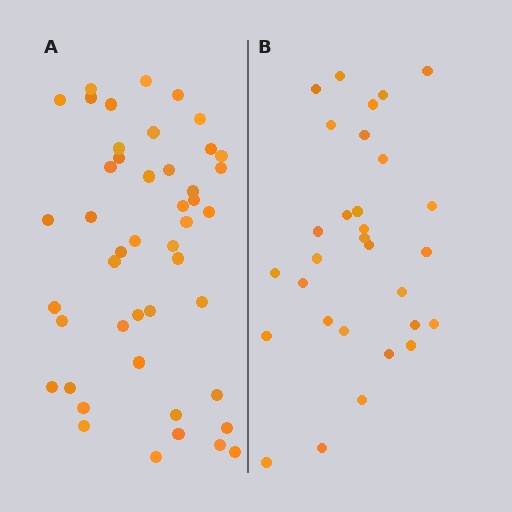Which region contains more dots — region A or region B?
Region A (the left region) has more dots.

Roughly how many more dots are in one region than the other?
Region A has approximately 15 more dots than region B.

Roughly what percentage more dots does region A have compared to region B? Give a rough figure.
About 55% more.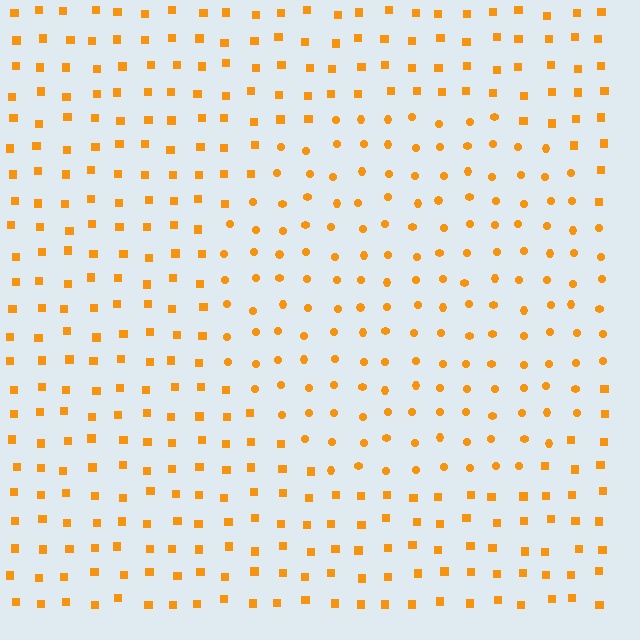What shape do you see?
I see a circle.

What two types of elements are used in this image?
The image uses circles inside the circle region and squares outside it.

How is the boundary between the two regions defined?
The boundary is defined by a change in element shape: circles inside vs. squares outside. All elements share the same color and spacing.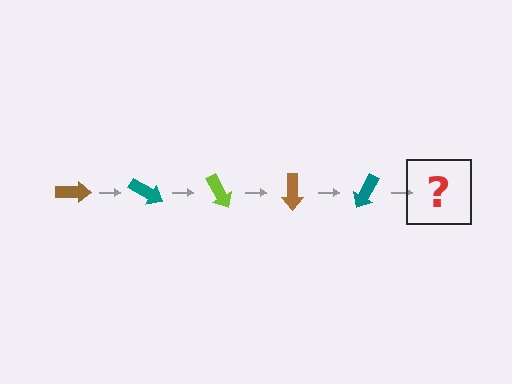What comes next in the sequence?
The next element should be a lime arrow, rotated 150 degrees from the start.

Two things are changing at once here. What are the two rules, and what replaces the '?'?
The two rules are that it rotates 30 degrees each step and the color cycles through brown, teal, and lime. The '?' should be a lime arrow, rotated 150 degrees from the start.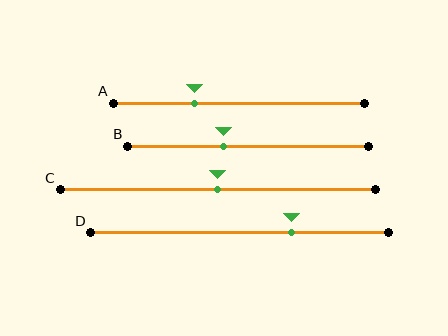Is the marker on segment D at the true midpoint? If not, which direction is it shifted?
No, the marker on segment D is shifted to the right by about 18% of the segment length.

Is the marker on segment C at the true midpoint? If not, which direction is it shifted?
Yes, the marker on segment C is at the true midpoint.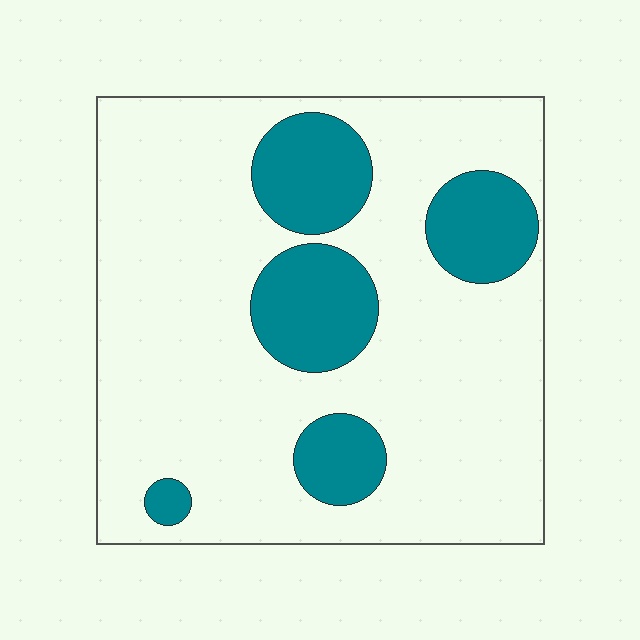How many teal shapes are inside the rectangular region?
5.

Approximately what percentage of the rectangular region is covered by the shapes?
Approximately 20%.